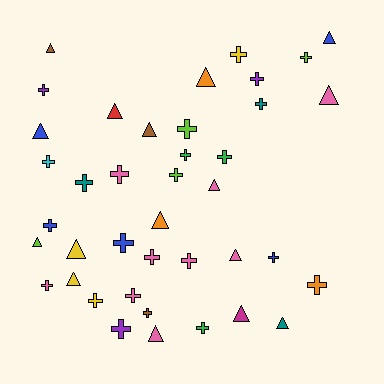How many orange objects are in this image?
There are 3 orange objects.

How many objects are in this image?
There are 40 objects.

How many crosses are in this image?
There are 24 crosses.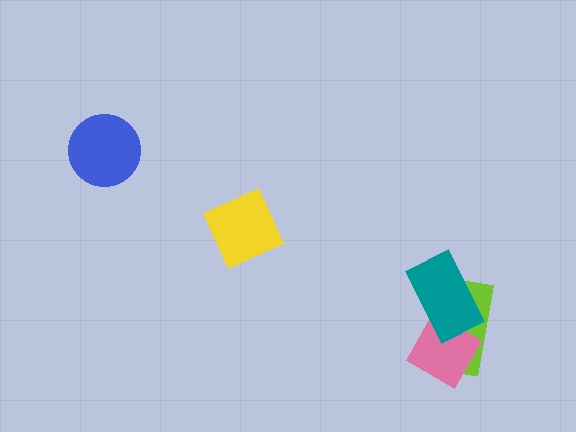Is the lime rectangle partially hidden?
Yes, it is partially covered by another shape.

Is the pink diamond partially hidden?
Yes, it is partially covered by another shape.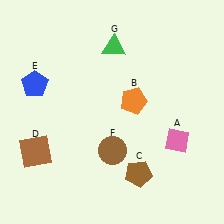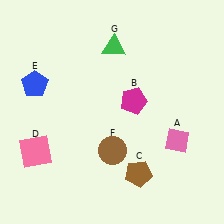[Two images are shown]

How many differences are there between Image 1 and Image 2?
There are 2 differences between the two images.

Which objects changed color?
B changed from orange to magenta. D changed from brown to pink.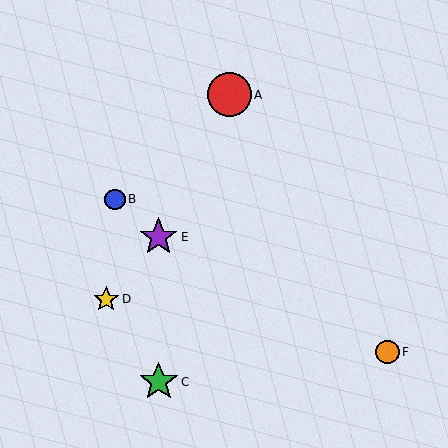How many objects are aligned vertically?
2 objects (C, E) are aligned vertically.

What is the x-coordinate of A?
Object A is at x≈230.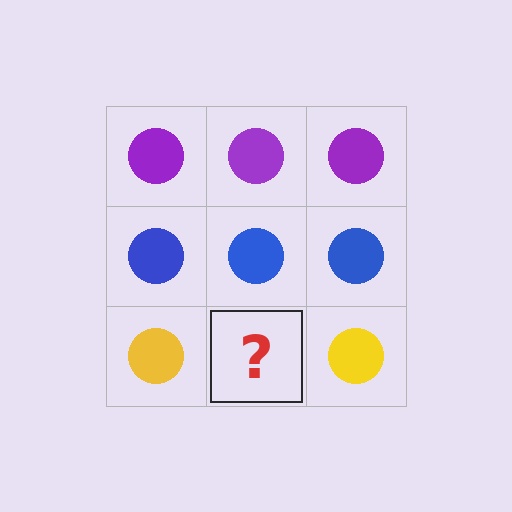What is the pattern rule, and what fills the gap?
The rule is that each row has a consistent color. The gap should be filled with a yellow circle.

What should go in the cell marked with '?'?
The missing cell should contain a yellow circle.